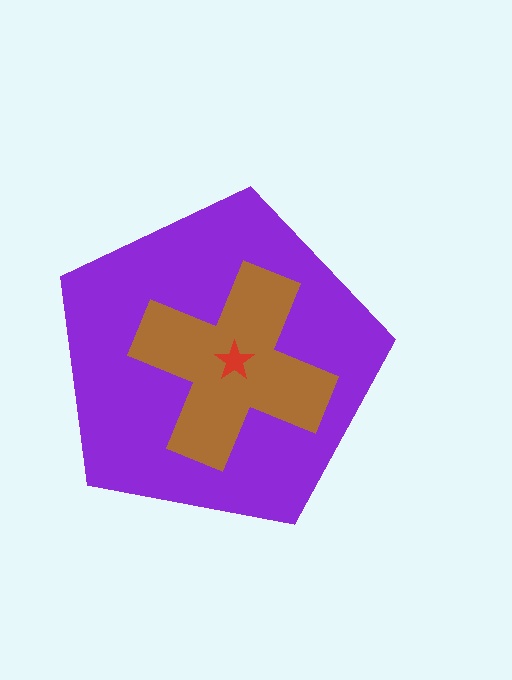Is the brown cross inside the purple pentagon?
Yes.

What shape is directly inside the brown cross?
The red star.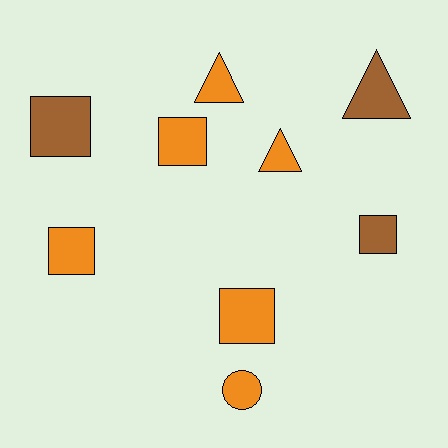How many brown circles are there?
There are no brown circles.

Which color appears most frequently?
Orange, with 6 objects.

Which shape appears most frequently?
Square, with 5 objects.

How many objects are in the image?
There are 9 objects.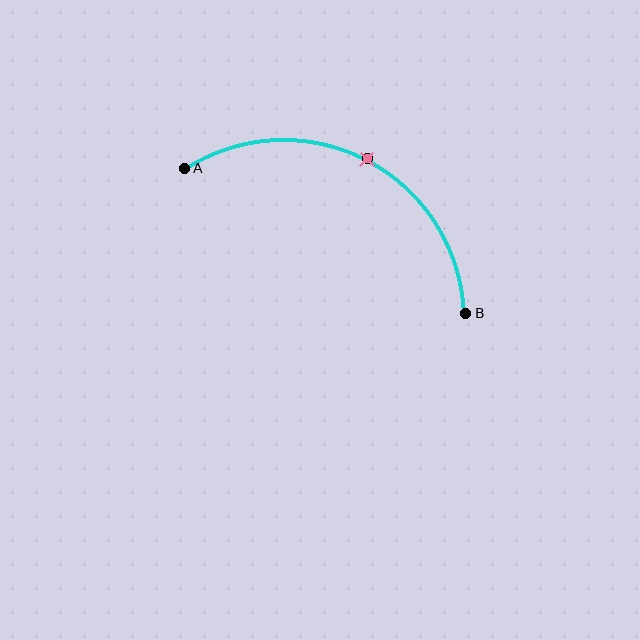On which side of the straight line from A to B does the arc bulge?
The arc bulges above the straight line connecting A and B.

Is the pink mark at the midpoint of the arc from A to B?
Yes. The pink mark lies on the arc at equal arc-length from both A and B — it is the arc midpoint.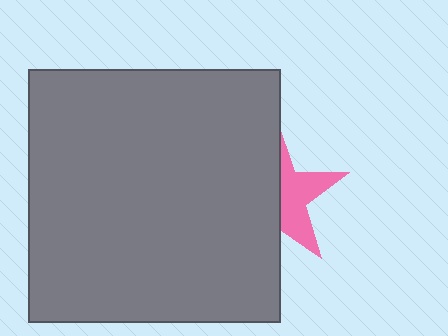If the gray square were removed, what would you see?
You would see the complete pink star.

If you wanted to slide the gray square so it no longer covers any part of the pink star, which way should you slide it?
Slide it left — that is the most direct way to separate the two shapes.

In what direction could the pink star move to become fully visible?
The pink star could move right. That would shift it out from behind the gray square entirely.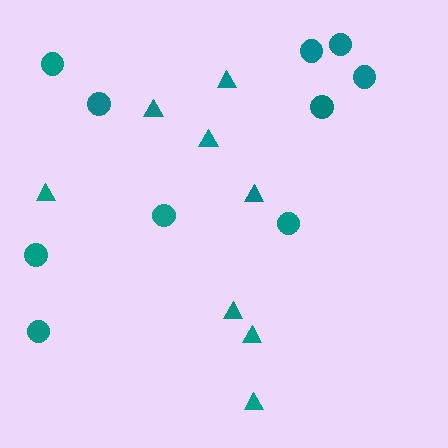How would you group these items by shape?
There are 2 groups: one group of circles (10) and one group of triangles (8).